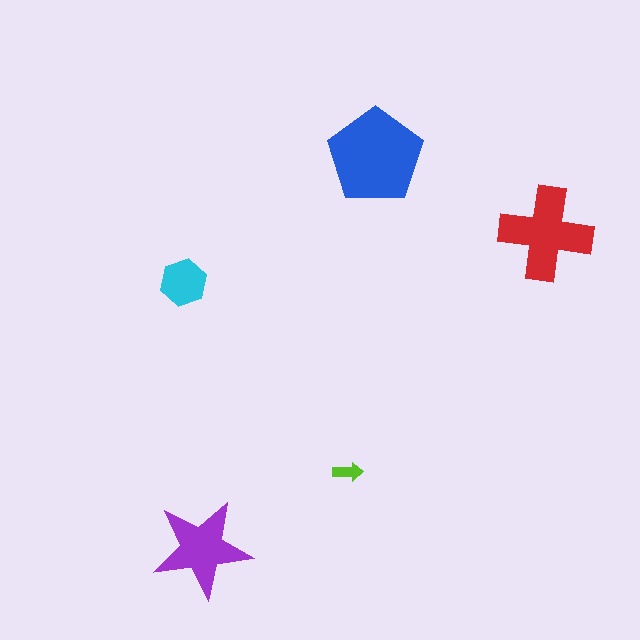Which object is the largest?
The blue pentagon.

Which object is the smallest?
The lime arrow.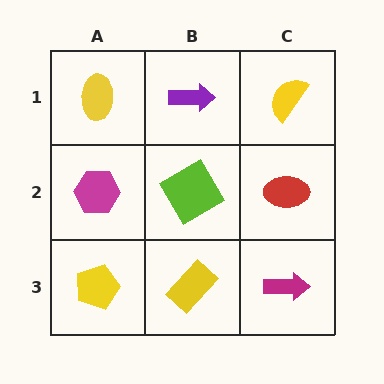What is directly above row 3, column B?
A lime diamond.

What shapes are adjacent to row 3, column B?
A lime diamond (row 2, column B), a yellow pentagon (row 3, column A), a magenta arrow (row 3, column C).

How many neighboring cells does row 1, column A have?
2.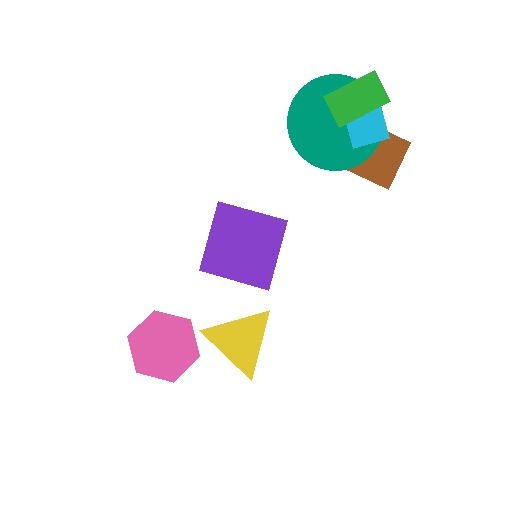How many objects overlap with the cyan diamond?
3 objects overlap with the cyan diamond.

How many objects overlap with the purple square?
0 objects overlap with the purple square.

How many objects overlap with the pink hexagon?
0 objects overlap with the pink hexagon.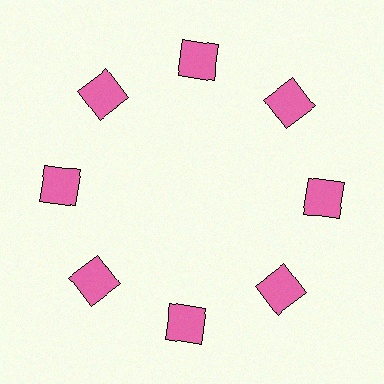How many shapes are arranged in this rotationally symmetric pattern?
There are 8 shapes, arranged in 8 groups of 1.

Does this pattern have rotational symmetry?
Yes, this pattern has 8-fold rotational symmetry. It looks the same after rotating 45 degrees around the center.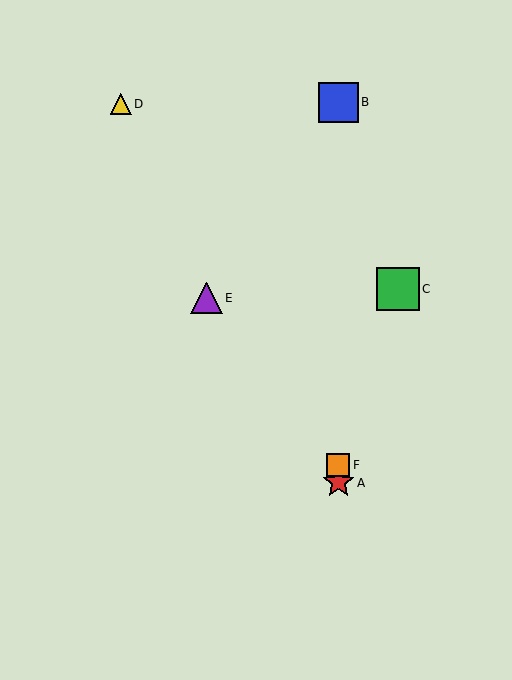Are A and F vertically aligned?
Yes, both are at x≈338.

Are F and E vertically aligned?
No, F is at x≈338 and E is at x≈206.